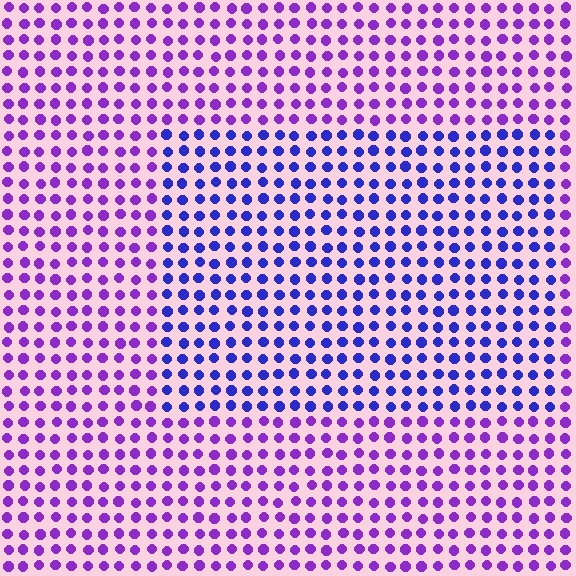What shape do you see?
I see a rectangle.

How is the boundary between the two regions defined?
The boundary is defined purely by a slight shift in hue (about 38 degrees). Spacing, size, and orientation are identical on both sides.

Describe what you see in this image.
The image is filled with small purple elements in a uniform arrangement. A rectangle-shaped region is visible where the elements are tinted to a slightly different hue, forming a subtle color boundary.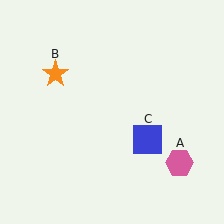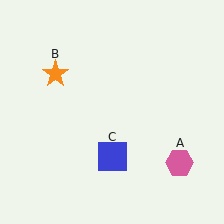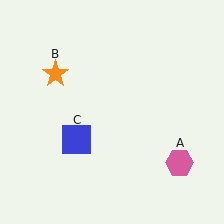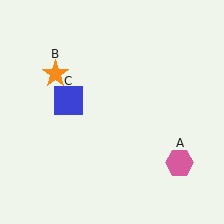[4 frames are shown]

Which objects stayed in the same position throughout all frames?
Pink hexagon (object A) and orange star (object B) remained stationary.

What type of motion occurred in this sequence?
The blue square (object C) rotated clockwise around the center of the scene.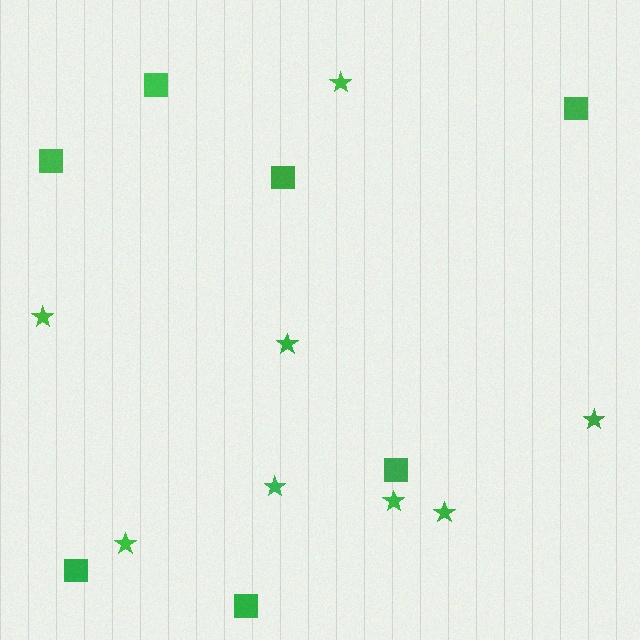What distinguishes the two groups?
There are 2 groups: one group of stars (8) and one group of squares (7).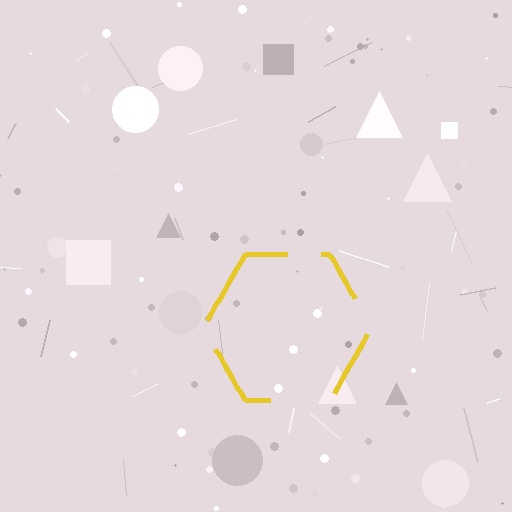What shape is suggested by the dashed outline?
The dashed outline suggests a hexagon.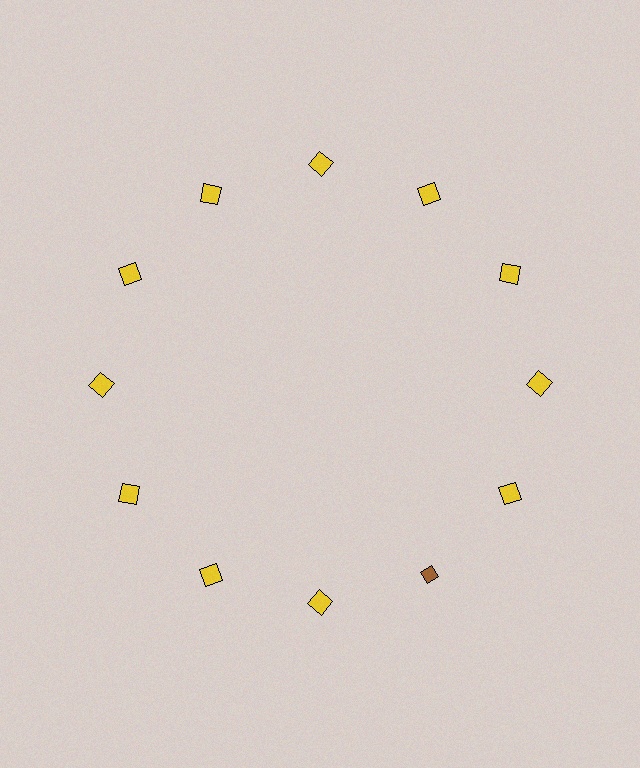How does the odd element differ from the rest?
It differs in both color (brown instead of yellow) and shape (diamond instead of square).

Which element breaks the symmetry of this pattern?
The brown diamond at roughly the 5 o'clock position breaks the symmetry. All other shapes are yellow squares.